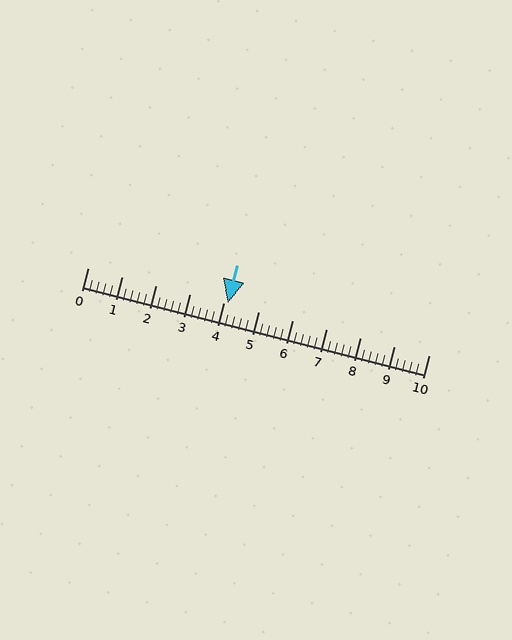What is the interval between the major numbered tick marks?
The major tick marks are spaced 1 units apart.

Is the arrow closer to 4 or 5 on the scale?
The arrow is closer to 4.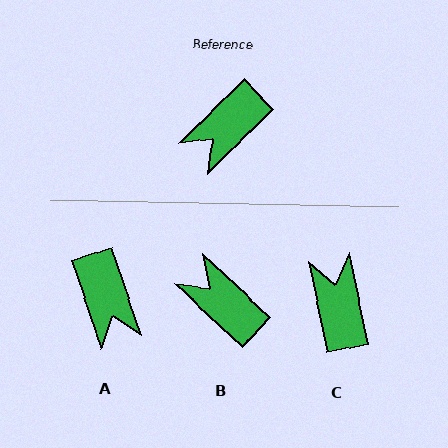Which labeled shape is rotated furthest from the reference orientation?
C, about 123 degrees away.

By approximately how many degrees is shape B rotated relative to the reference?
Approximately 87 degrees clockwise.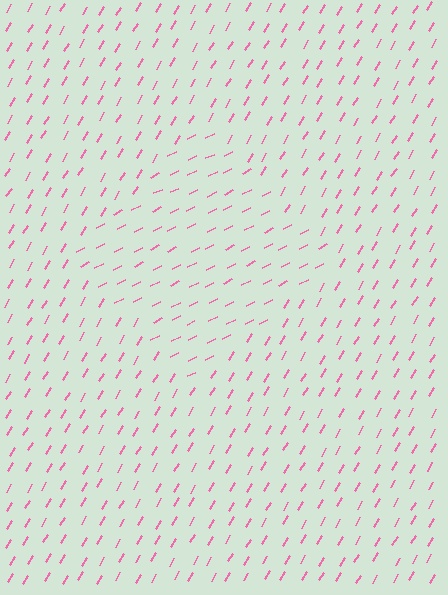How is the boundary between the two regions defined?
The boundary is defined purely by a change in line orientation (approximately 32 degrees difference). All lines are the same color and thickness.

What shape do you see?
I see a diamond.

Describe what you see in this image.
The image is filled with small pink line segments. A diamond region in the image has lines oriented differently from the surrounding lines, creating a visible texture boundary.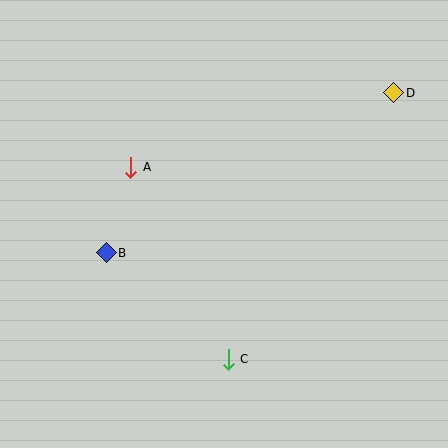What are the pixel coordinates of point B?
Point B is at (106, 253).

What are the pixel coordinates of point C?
Point C is at (228, 359).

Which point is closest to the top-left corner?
Point A is closest to the top-left corner.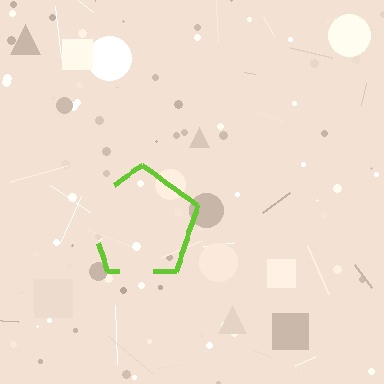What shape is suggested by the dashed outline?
The dashed outline suggests a pentagon.